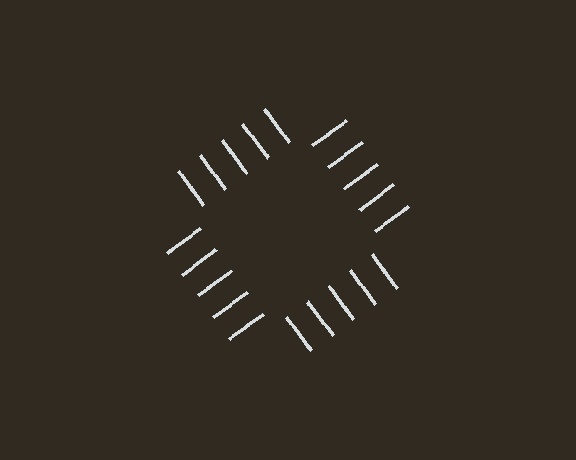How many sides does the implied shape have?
4 sides — the line-ends trace a square.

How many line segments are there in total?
20 — 5 along each of the 4 edges.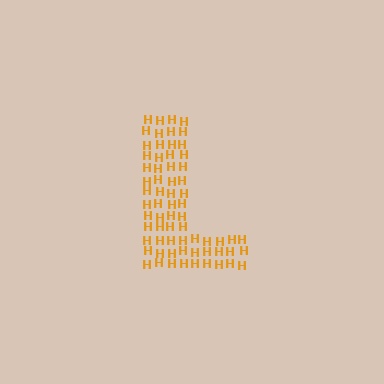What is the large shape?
The large shape is the letter L.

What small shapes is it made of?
It is made of small letter H's.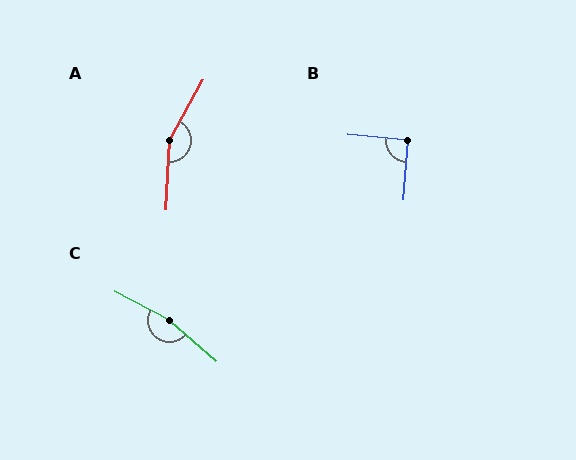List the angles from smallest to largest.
B (91°), A (154°), C (166°).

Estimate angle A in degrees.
Approximately 154 degrees.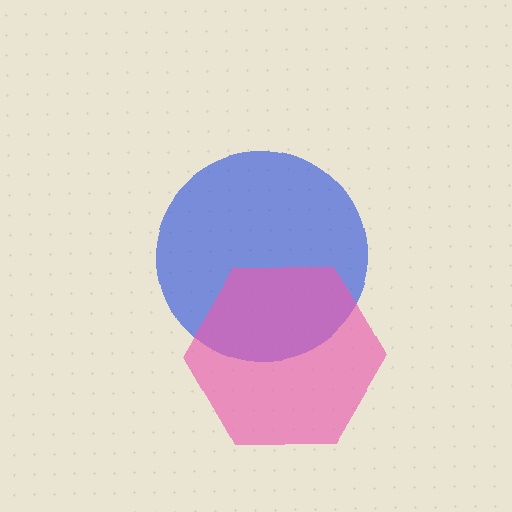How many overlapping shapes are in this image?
There are 2 overlapping shapes in the image.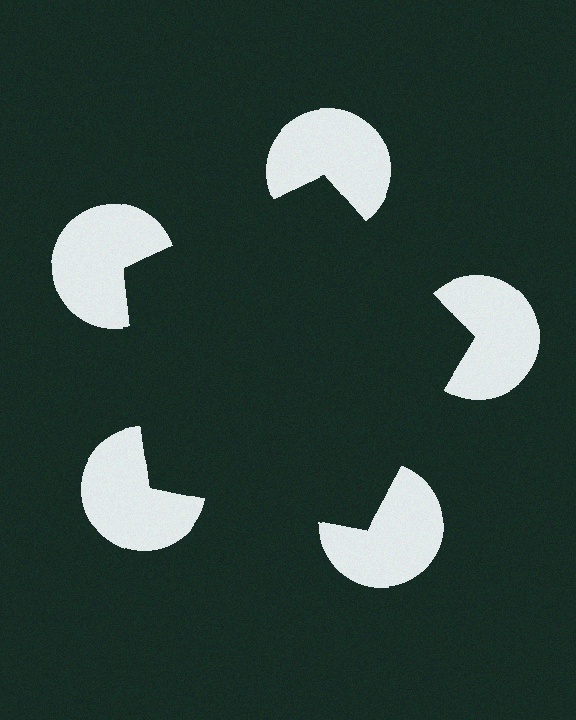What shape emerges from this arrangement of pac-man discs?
An illusory pentagon — its edges are inferred from the aligned wedge cuts in the pac-man discs, not physically drawn.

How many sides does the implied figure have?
5 sides.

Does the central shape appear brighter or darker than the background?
It typically appears slightly darker than the background, even though no actual brightness change is drawn.